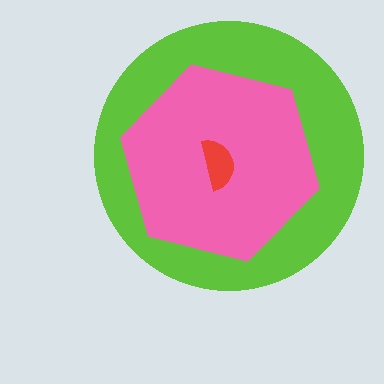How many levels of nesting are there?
3.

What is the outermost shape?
The lime circle.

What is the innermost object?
The red semicircle.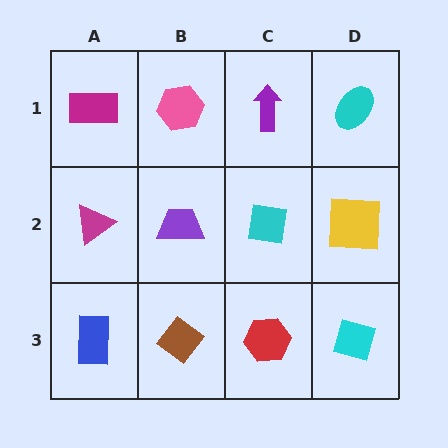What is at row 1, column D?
A cyan ellipse.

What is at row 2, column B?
A purple trapezoid.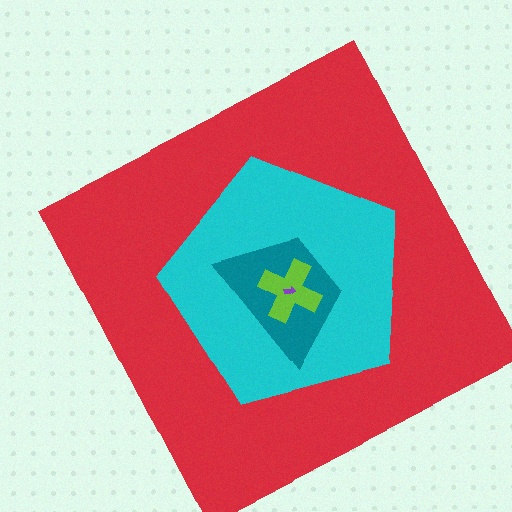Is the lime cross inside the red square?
Yes.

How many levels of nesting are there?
5.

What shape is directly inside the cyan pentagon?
The teal trapezoid.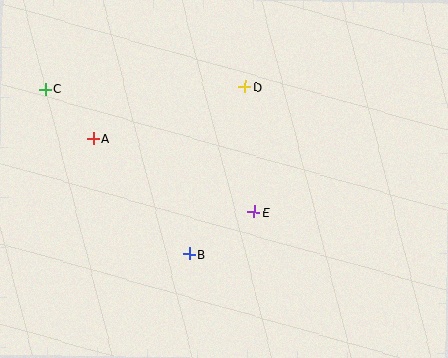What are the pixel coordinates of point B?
Point B is at (189, 254).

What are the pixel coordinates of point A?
Point A is at (93, 139).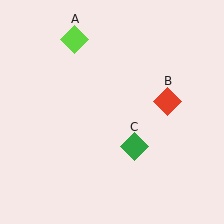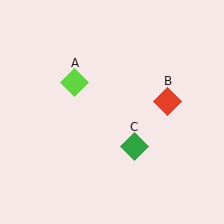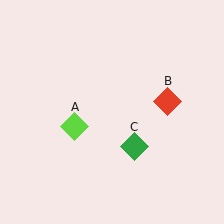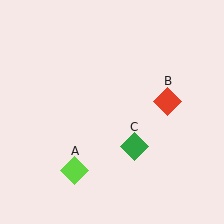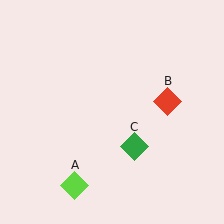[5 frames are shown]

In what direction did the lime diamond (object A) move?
The lime diamond (object A) moved down.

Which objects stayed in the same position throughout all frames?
Red diamond (object B) and green diamond (object C) remained stationary.